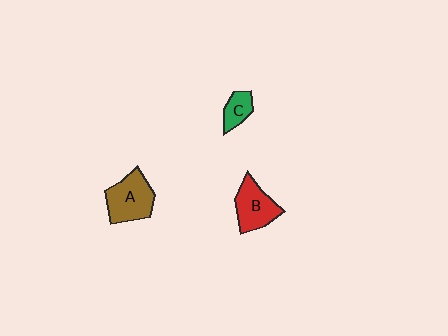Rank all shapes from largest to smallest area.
From largest to smallest: A (brown), B (red), C (green).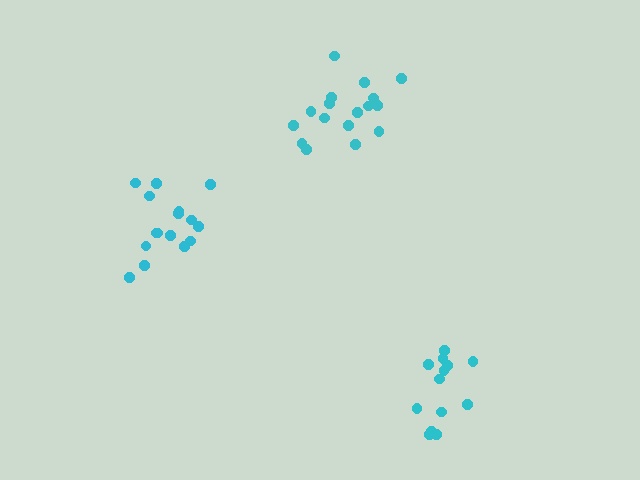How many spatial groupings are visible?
There are 3 spatial groupings.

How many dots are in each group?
Group 1: 13 dots, Group 2: 16 dots, Group 3: 17 dots (46 total).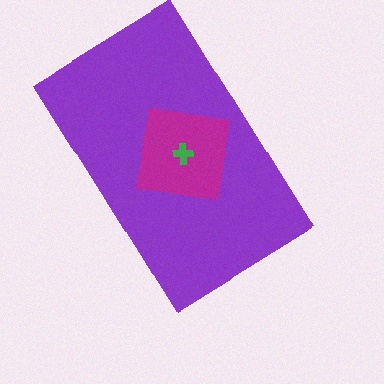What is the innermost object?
The green cross.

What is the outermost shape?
The purple rectangle.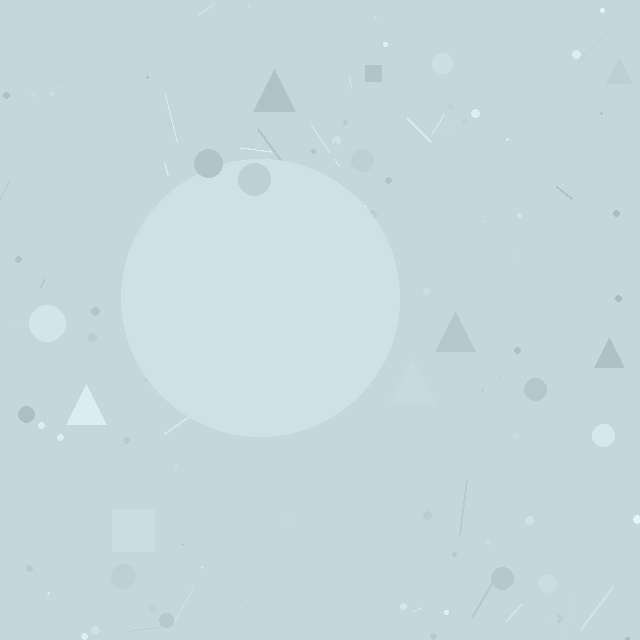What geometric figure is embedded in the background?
A circle is embedded in the background.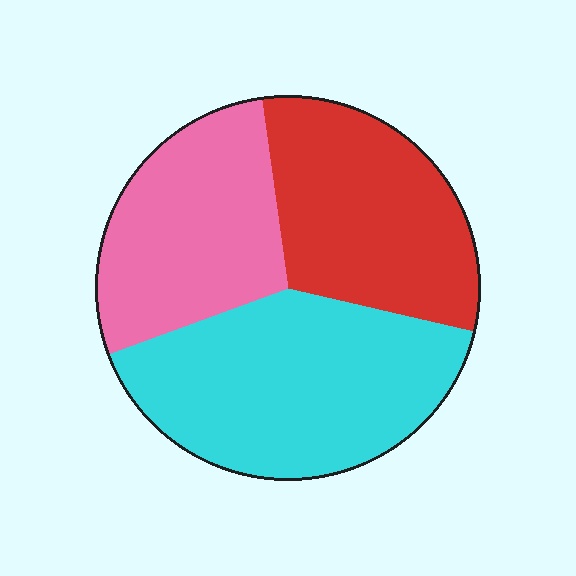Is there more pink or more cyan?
Cyan.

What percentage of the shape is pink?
Pink covers roughly 30% of the shape.